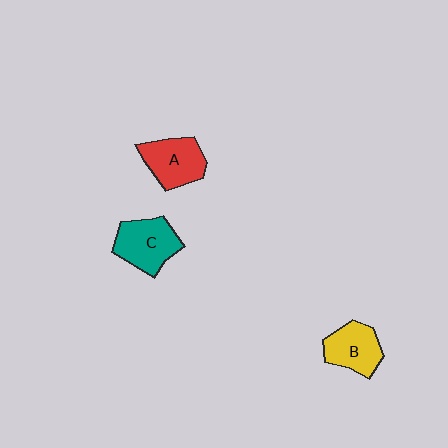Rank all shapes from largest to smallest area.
From largest to smallest: C (teal), A (red), B (yellow).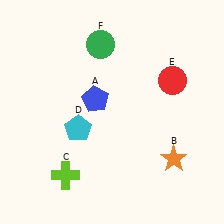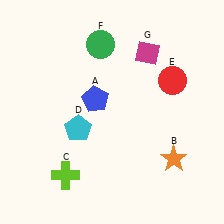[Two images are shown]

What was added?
A magenta diamond (G) was added in Image 2.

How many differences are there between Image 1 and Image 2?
There is 1 difference between the two images.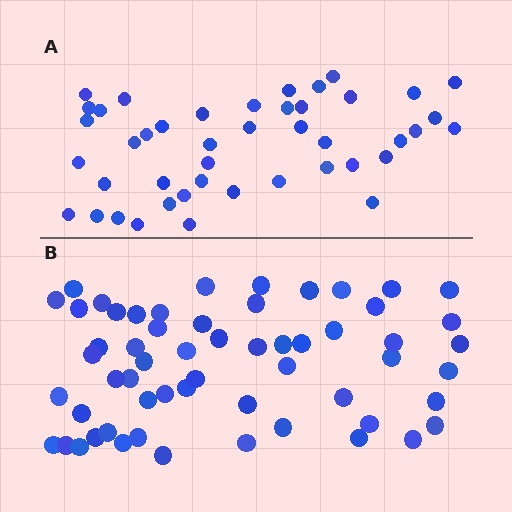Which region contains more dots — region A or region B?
Region B (the bottom region) has more dots.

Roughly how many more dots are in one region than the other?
Region B has approximately 15 more dots than region A.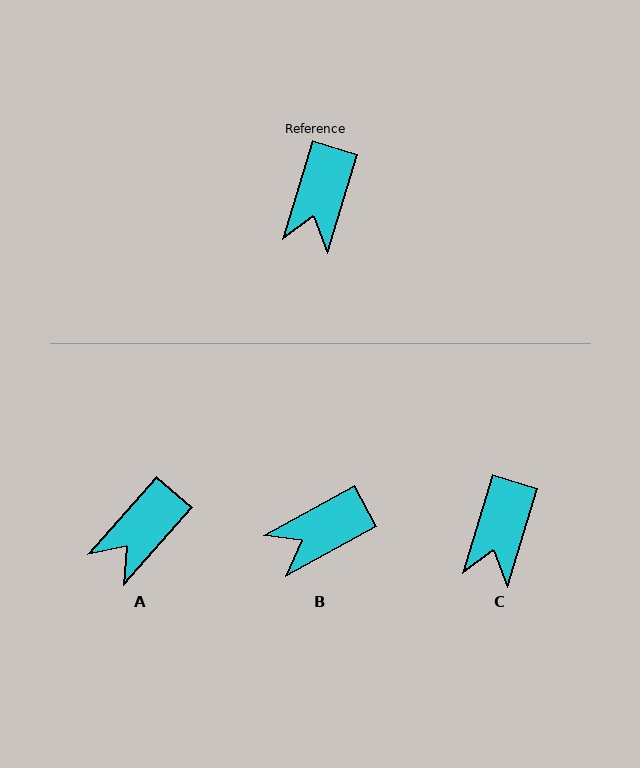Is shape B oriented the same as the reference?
No, it is off by about 44 degrees.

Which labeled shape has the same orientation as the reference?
C.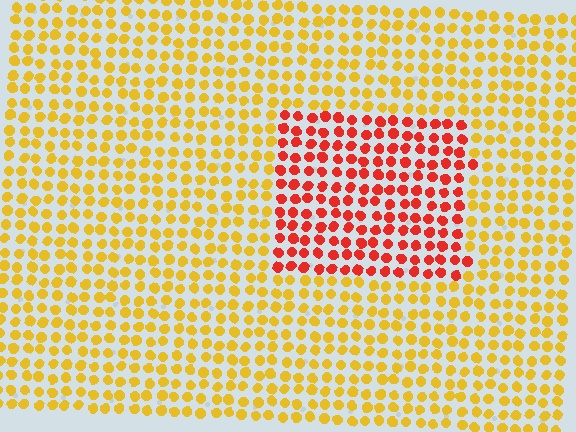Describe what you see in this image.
The image is filled with small yellow elements in a uniform arrangement. A rectangle-shaped region is visible where the elements are tinted to a slightly different hue, forming a subtle color boundary.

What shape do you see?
I see a rectangle.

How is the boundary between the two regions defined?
The boundary is defined purely by a slight shift in hue (about 46 degrees). Spacing, size, and orientation are identical on both sides.